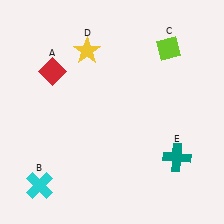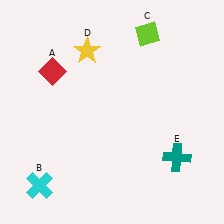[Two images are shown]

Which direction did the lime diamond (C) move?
The lime diamond (C) moved left.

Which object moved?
The lime diamond (C) moved left.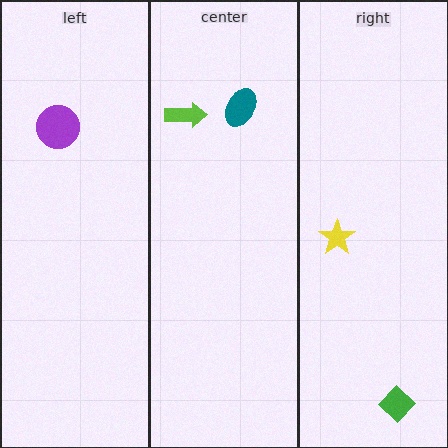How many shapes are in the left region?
1.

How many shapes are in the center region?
2.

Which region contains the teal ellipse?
The center region.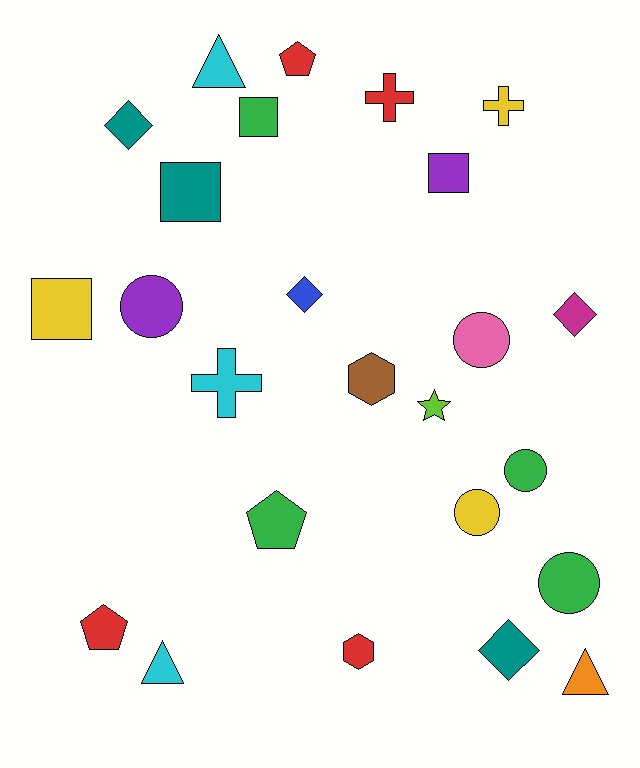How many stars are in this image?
There is 1 star.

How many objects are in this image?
There are 25 objects.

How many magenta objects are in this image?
There is 1 magenta object.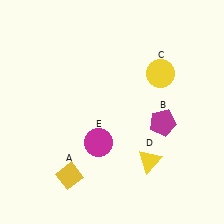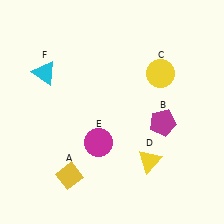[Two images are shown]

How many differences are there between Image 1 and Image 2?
There is 1 difference between the two images.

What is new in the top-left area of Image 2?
A cyan triangle (F) was added in the top-left area of Image 2.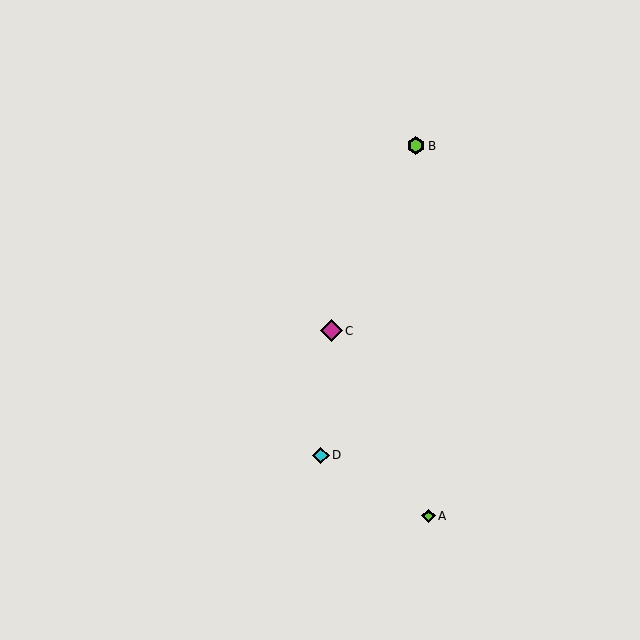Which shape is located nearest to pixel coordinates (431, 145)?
The lime hexagon (labeled B) at (416, 146) is nearest to that location.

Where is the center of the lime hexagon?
The center of the lime hexagon is at (416, 146).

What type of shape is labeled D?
Shape D is a cyan diamond.